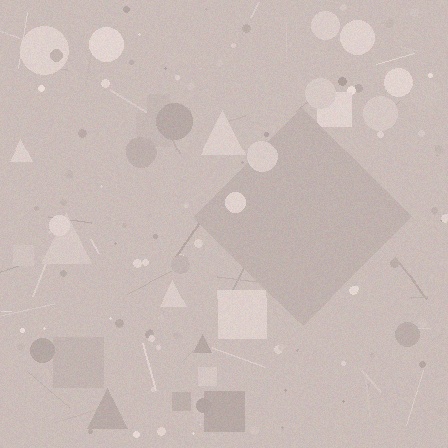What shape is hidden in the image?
A diamond is hidden in the image.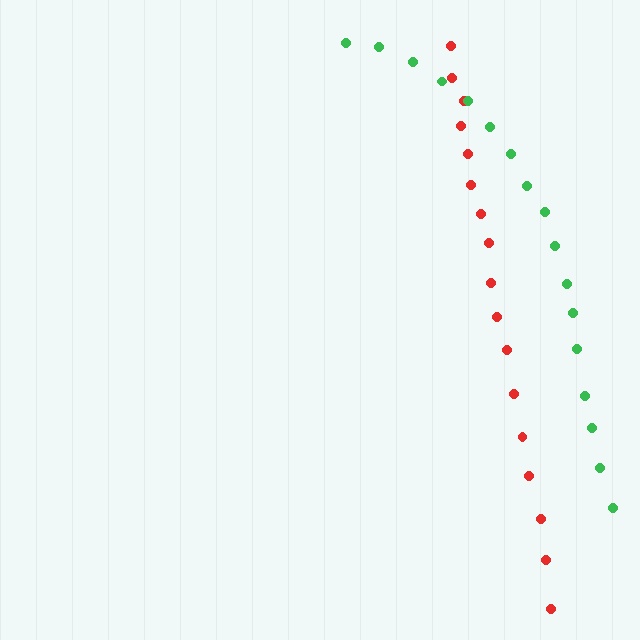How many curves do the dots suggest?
There are 2 distinct paths.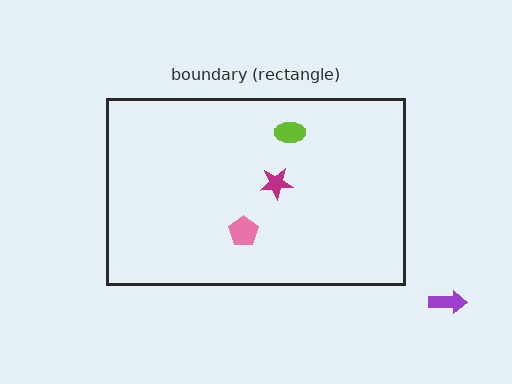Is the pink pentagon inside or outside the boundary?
Inside.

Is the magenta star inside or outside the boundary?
Inside.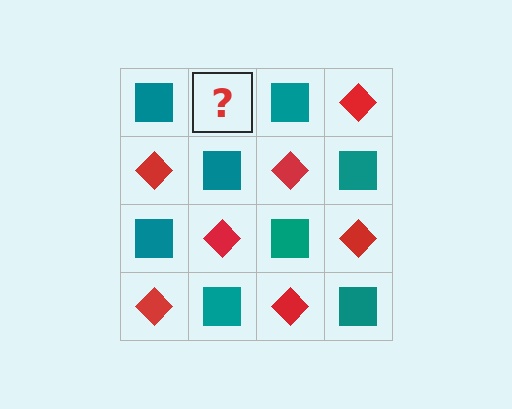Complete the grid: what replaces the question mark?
The question mark should be replaced with a red diamond.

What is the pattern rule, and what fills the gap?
The rule is that it alternates teal square and red diamond in a checkerboard pattern. The gap should be filled with a red diamond.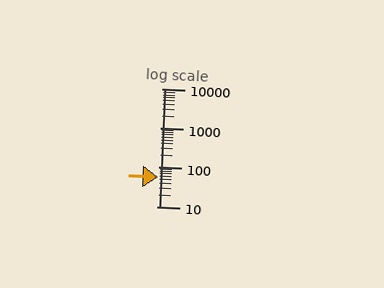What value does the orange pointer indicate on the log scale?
The pointer indicates approximately 57.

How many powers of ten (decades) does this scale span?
The scale spans 3 decades, from 10 to 10000.